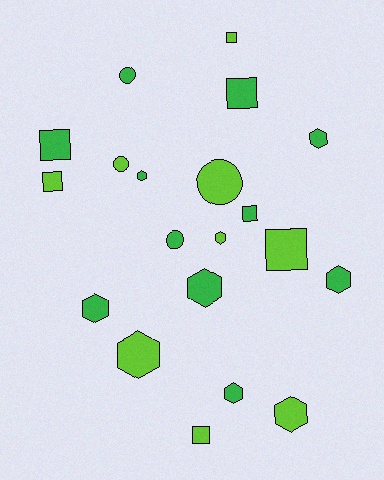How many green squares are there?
There are 3 green squares.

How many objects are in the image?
There are 20 objects.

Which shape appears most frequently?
Hexagon, with 9 objects.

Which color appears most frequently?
Green, with 11 objects.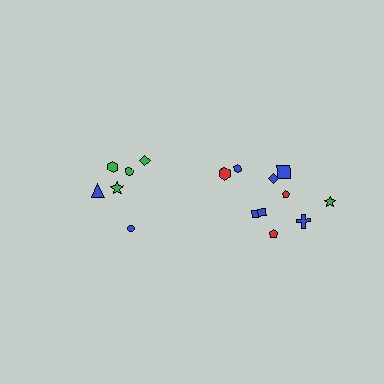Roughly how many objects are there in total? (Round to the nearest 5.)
Roughly 15 objects in total.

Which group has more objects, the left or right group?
The right group.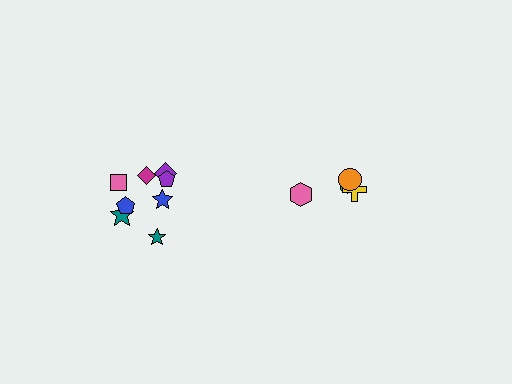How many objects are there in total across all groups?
There are 12 objects.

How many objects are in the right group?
There are 4 objects.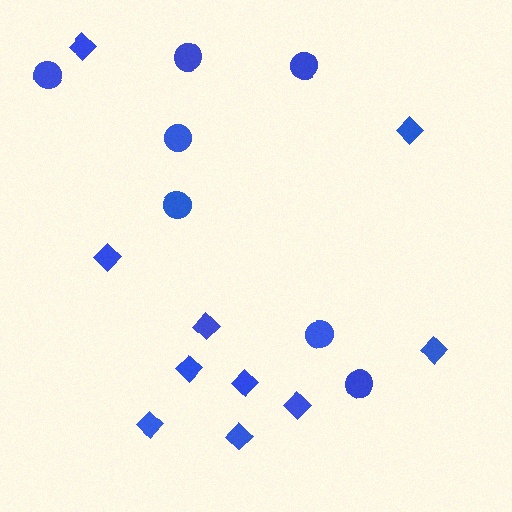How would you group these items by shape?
There are 2 groups: one group of circles (7) and one group of diamonds (10).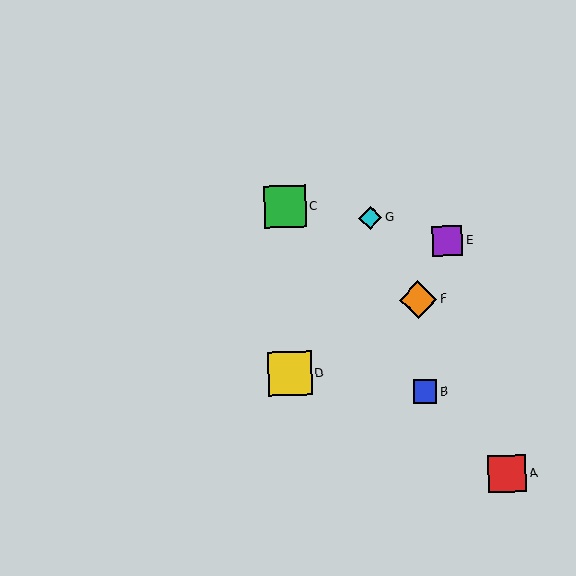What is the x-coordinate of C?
Object C is at x≈285.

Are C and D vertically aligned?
Yes, both are at x≈285.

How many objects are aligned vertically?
2 objects (C, D) are aligned vertically.